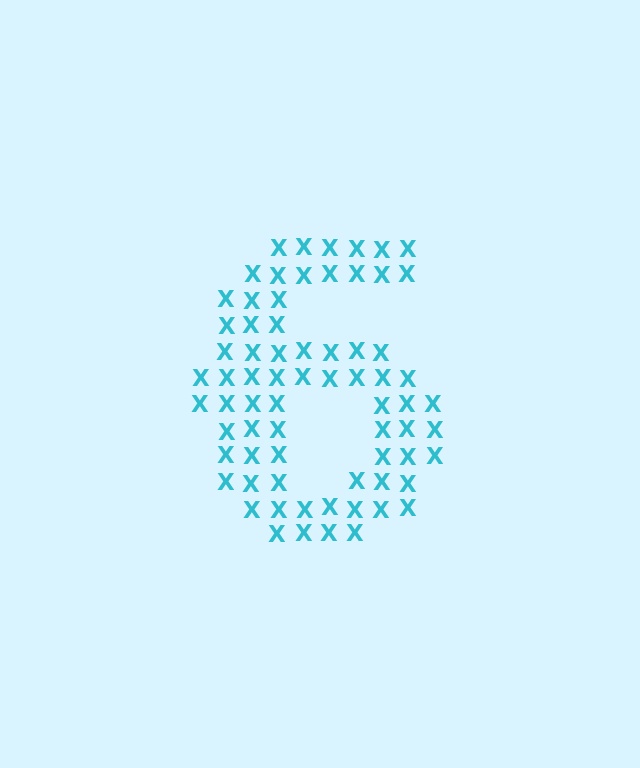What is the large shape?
The large shape is the digit 6.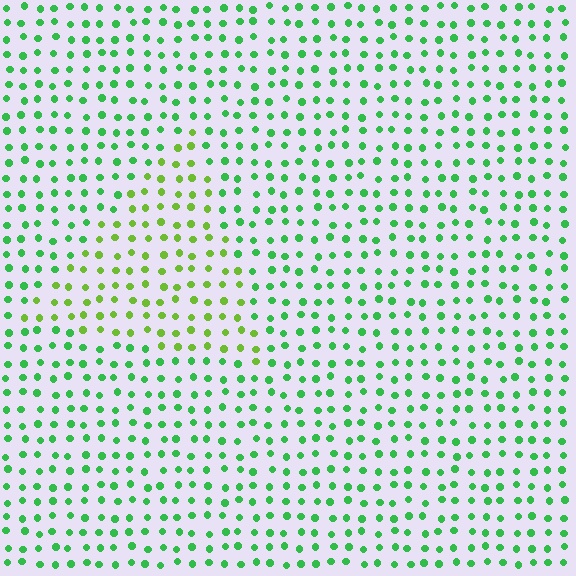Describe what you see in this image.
The image is filled with small green elements in a uniform arrangement. A triangle-shaped region is visible where the elements are tinted to a slightly different hue, forming a subtle color boundary.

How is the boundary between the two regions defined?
The boundary is defined purely by a slight shift in hue (about 36 degrees). Spacing, size, and orientation are identical on both sides.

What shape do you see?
I see a triangle.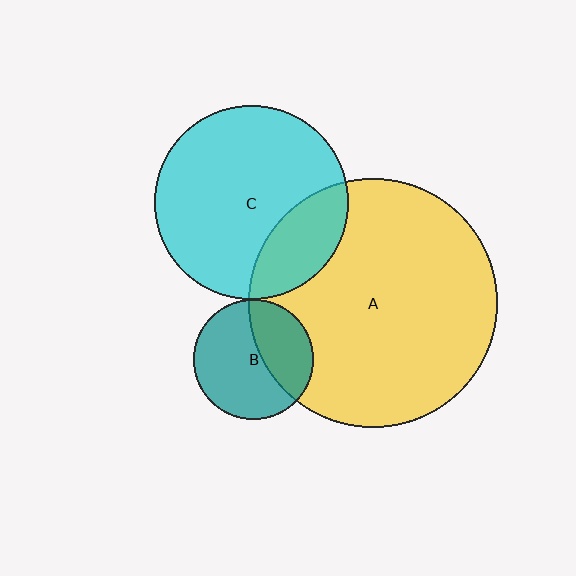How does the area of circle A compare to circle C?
Approximately 1.7 times.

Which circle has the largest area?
Circle A (yellow).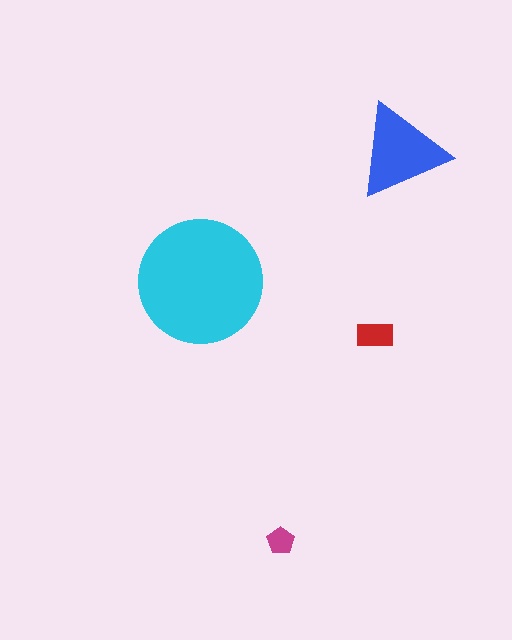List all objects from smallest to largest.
The magenta pentagon, the red rectangle, the blue triangle, the cyan circle.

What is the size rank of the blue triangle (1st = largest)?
2nd.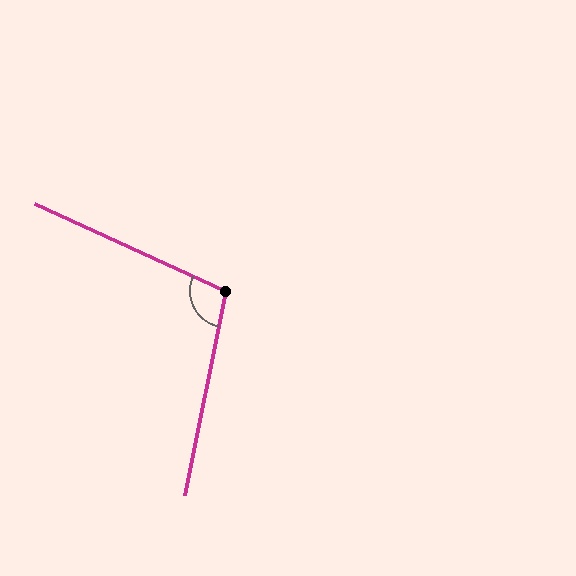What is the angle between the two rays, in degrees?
Approximately 103 degrees.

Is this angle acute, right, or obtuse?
It is obtuse.